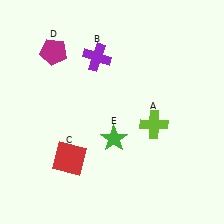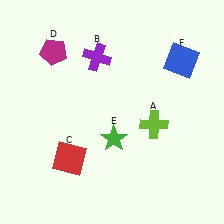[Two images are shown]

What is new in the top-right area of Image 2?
A blue square (F) was added in the top-right area of Image 2.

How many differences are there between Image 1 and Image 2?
There is 1 difference between the two images.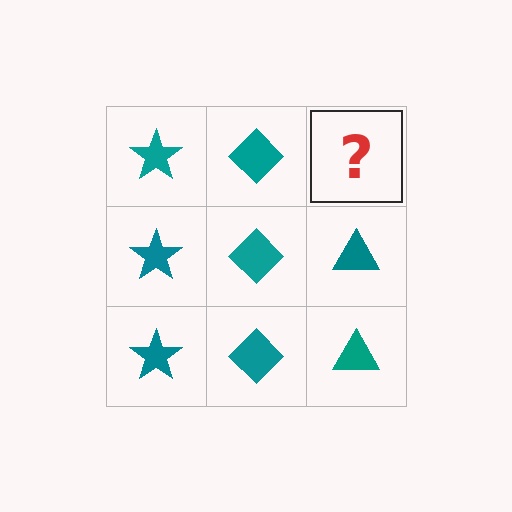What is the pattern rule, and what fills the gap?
The rule is that each column has a consistent shape. The gap should be filled with a teal triangle.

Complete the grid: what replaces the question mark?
The question mark should be replaced with a teal triangle.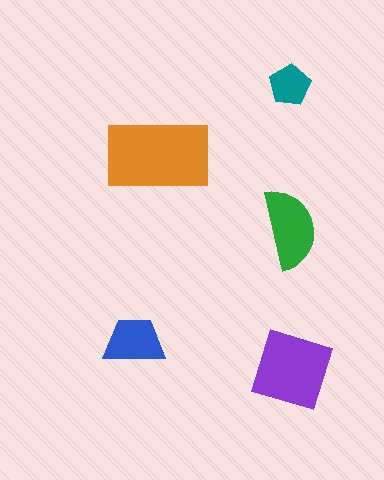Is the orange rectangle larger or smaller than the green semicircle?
Larger.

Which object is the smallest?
The teal pentagon.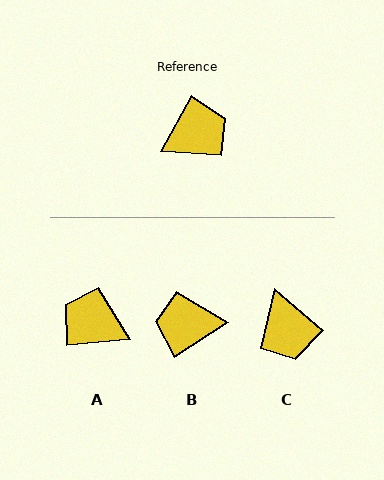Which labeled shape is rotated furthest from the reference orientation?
B, about 153 degrees away.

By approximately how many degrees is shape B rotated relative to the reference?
Approximately 153 degrees counter-clockwise.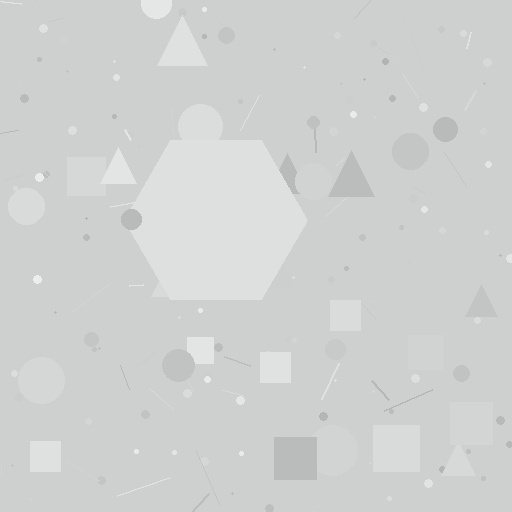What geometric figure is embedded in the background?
A hexagon is embedded in the background.